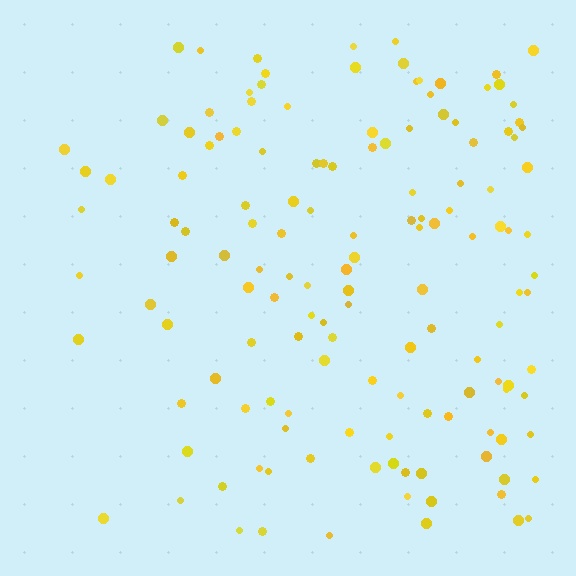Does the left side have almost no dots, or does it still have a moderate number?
Still a moderate number, just noticeably fewer than the right.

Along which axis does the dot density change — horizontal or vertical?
Horizontal.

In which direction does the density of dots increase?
From left to right, with the right side densest.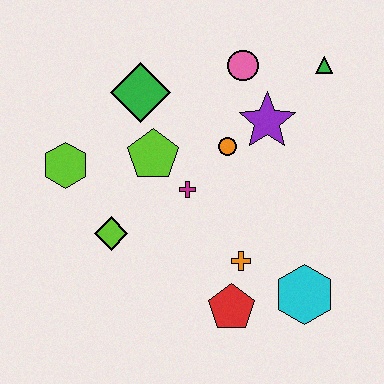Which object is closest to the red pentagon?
The orange cross is closest to the red pentagon.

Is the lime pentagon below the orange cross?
No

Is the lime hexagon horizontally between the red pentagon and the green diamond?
No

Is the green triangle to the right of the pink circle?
Yes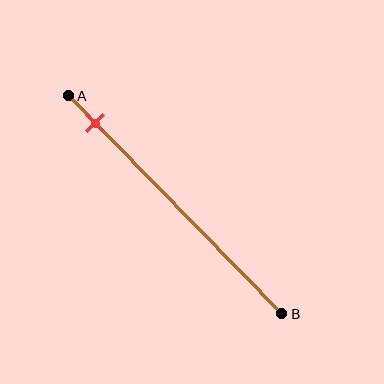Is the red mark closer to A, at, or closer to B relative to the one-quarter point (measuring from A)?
The red mark is closer to point A than the one-quarter point of segment AB.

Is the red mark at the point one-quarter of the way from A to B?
No, the mark is at about 15% from A, not at the 25% one-quarter point.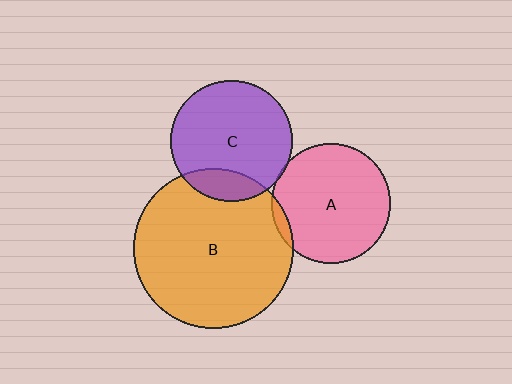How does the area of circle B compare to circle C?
Approximately 1.7 times.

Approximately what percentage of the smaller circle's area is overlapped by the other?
Approximately 5%.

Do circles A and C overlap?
Yes.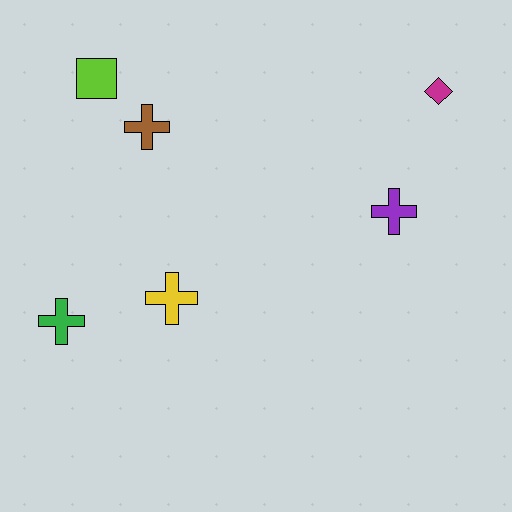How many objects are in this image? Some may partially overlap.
There are 6 objects.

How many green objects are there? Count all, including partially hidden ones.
There is 1 green object.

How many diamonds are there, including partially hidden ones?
There is 1 diamond.